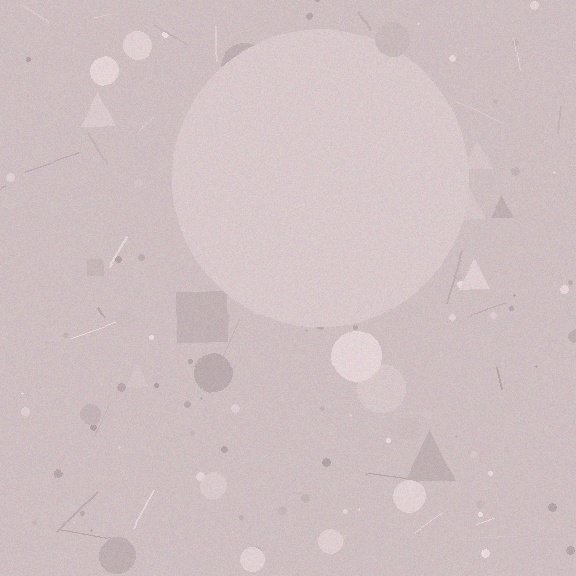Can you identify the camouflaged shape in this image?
The camouflaged shape is a circle.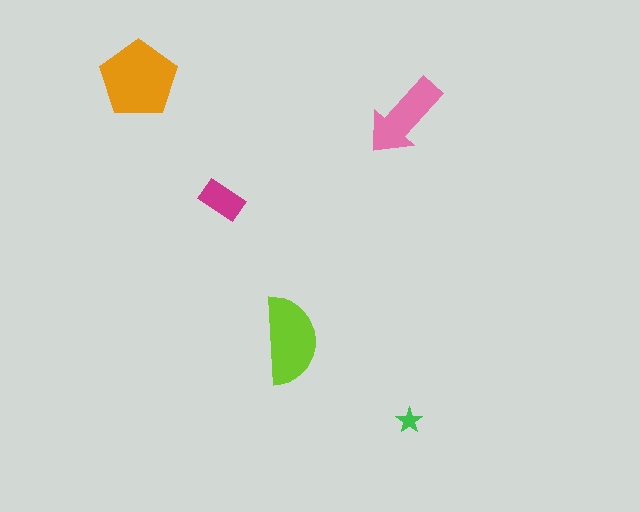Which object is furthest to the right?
The green star is rightmost.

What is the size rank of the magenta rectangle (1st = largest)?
4th.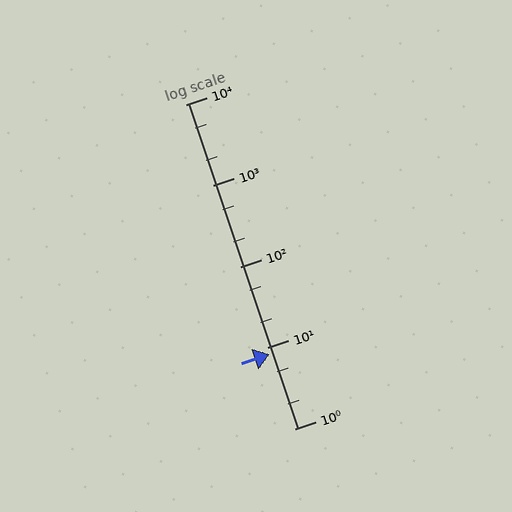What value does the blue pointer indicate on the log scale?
The pointer indicates approximately 8.2.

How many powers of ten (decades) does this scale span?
The scale spans 4 decades, from 1 to 10000.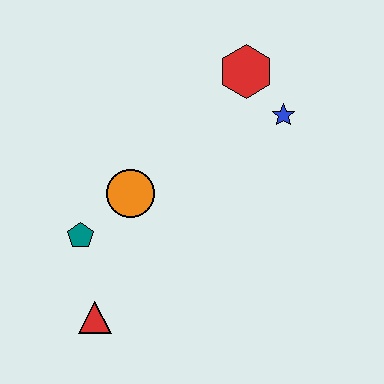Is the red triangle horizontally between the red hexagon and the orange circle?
No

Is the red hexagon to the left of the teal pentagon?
No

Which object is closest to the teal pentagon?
The orange circle is closest to the teal pentagon.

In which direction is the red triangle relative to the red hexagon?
The red triangle is below the red hexagon.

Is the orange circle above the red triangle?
Yes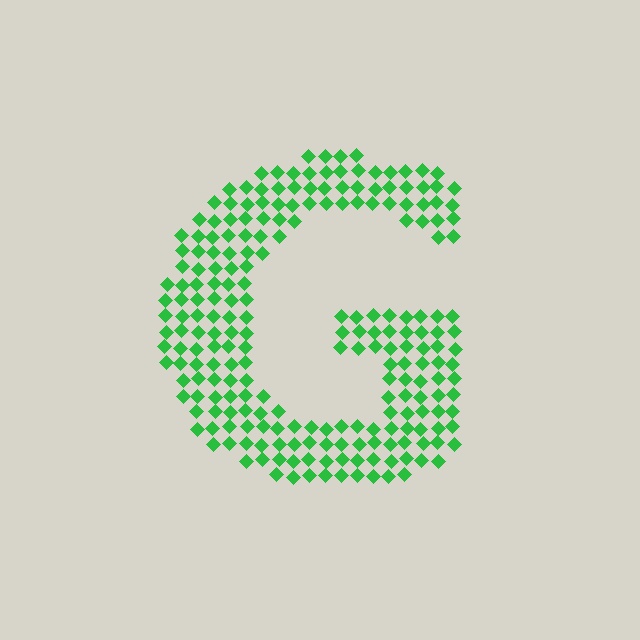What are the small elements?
The small elements are diamonds.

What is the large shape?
The large shape is the letter G.